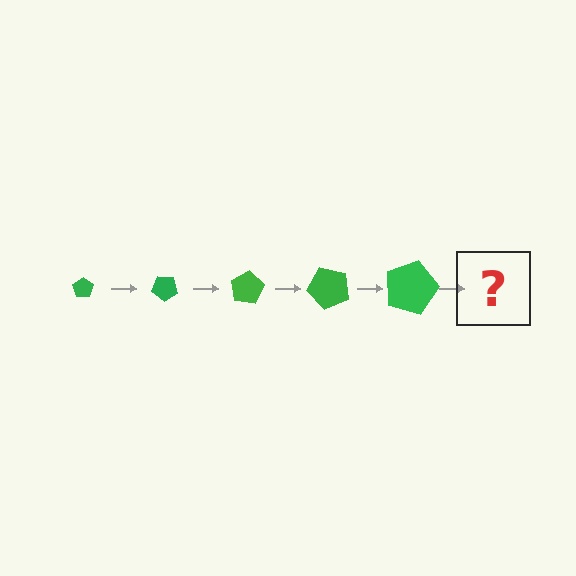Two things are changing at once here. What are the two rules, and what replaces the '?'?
The two rules are that the pentagon grows larger each step and it rotates 40 degrees each step. The '?' should be a pentagon, larger than the previous one and rotated 200 degrees from the start.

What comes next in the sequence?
The next element should be a pentagon, larger than the previous one and rotated 200 degrees from the start.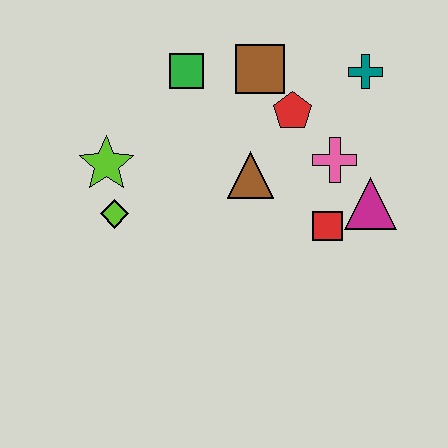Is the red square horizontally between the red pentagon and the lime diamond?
No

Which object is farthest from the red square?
The lime star is farthest from the red square.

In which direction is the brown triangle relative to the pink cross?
The brown triangle is to the left of the pink cross.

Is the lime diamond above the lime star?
No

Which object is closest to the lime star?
The lime diamond is closest to the lime star.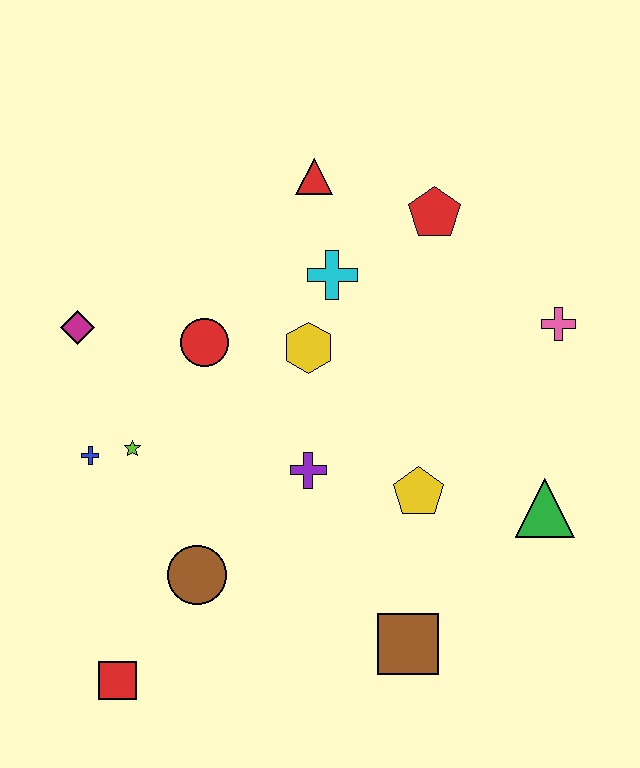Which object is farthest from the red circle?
The green triangle is farthest from the red circle.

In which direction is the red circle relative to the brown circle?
The red circle is above the brown circle.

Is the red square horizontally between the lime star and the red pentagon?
No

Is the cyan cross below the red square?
No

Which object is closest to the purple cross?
The yellow pentagon is closest to the purple cross.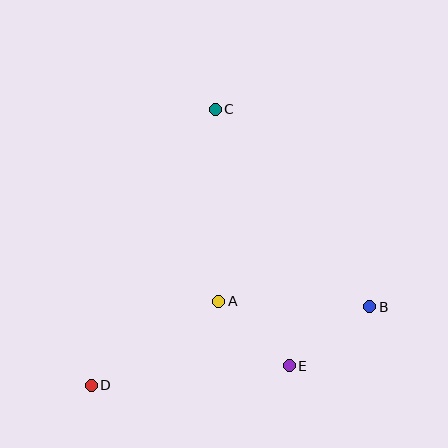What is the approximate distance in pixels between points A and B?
The distance between A and B is approximately 151 pixels.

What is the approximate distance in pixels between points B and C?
The distance between B and C is approximately 251 pixels.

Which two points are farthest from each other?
Points C and D are farthest from each other.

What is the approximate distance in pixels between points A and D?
The distance between A and D is approximately 153 pixels.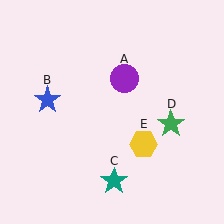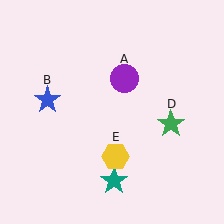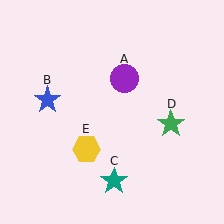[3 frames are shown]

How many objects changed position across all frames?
1 object changed position: yellow hexagon (object E).